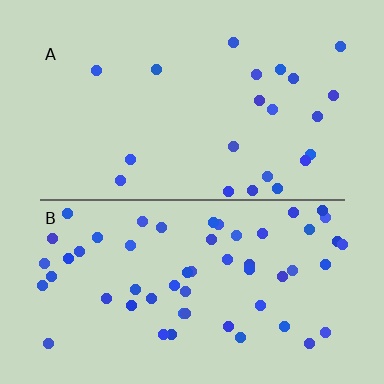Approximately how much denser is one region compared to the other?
Approximately 2.6× — region B over region A.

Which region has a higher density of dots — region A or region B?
B (the bottom).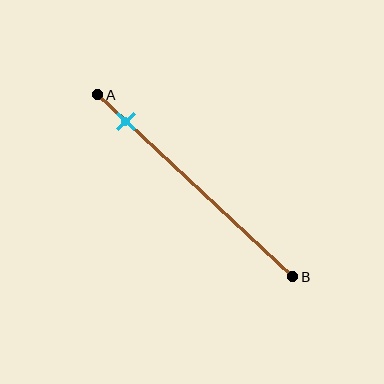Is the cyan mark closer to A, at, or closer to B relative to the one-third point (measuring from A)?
The cyan mark is closer to point A than the one-third point of segment AB.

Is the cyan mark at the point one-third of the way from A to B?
No, the mark is at about 15% from A, not at the 33% one-third point.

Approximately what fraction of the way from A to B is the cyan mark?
The cyan mark is approximately 15% of the way from A to B.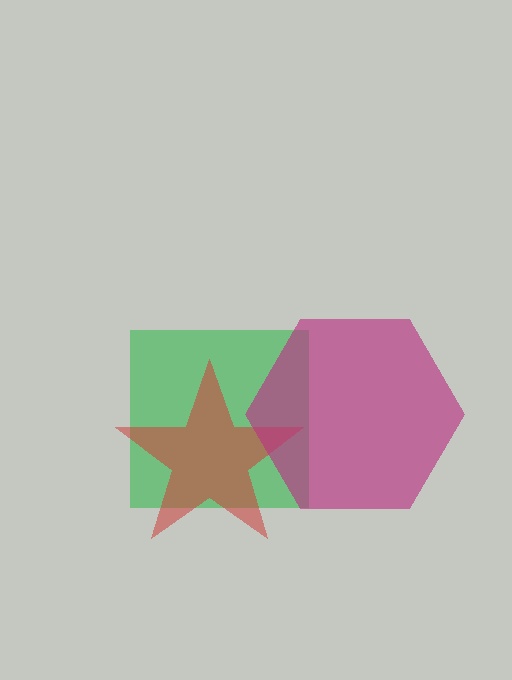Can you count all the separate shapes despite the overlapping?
Yes, there are 3 separate shapes.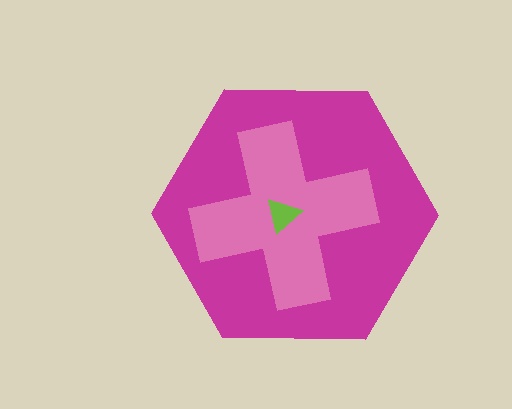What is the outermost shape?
The magenta hexagon.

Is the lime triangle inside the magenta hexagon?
Yes.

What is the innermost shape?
The lime triangle.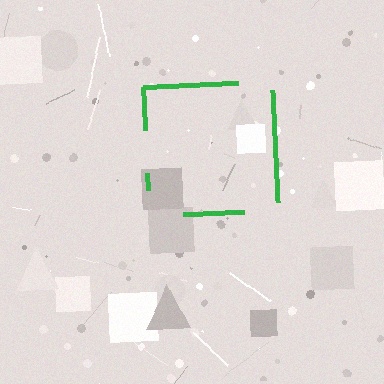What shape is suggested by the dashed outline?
The dashed outline suggests a square.